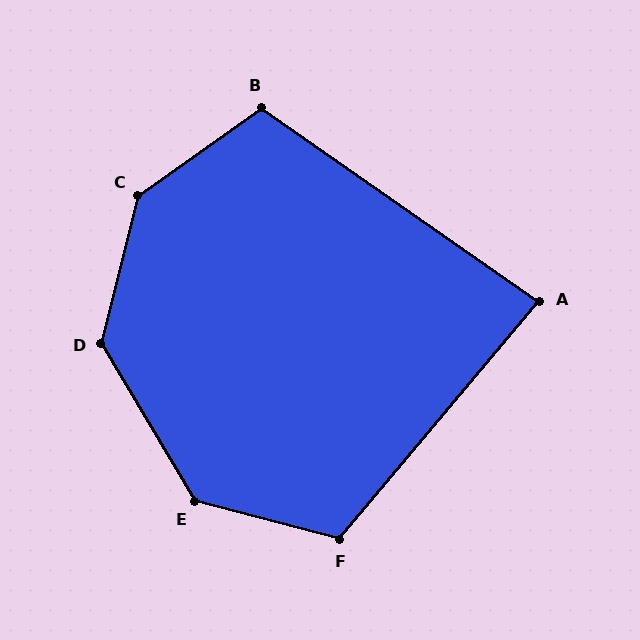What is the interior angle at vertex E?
Approximately 136 degrees (obtuse).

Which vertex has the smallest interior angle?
A, at approximately 85 degrees.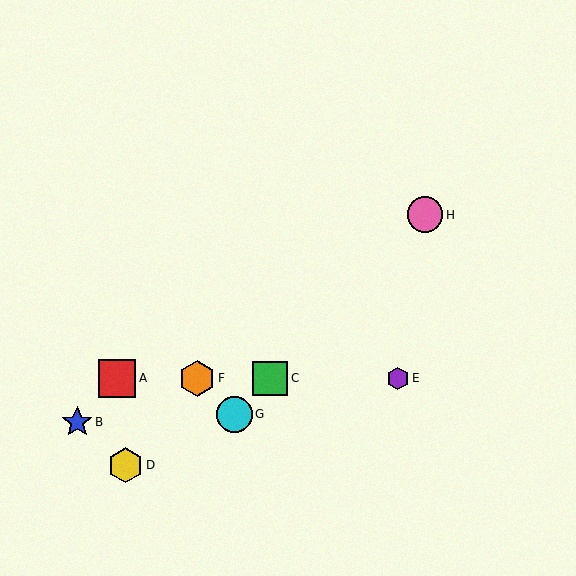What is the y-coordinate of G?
Object G is at y≈414.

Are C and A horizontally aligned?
Yes, both are at y≈379.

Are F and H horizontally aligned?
No, F is at y≈379 and H is at y≈215.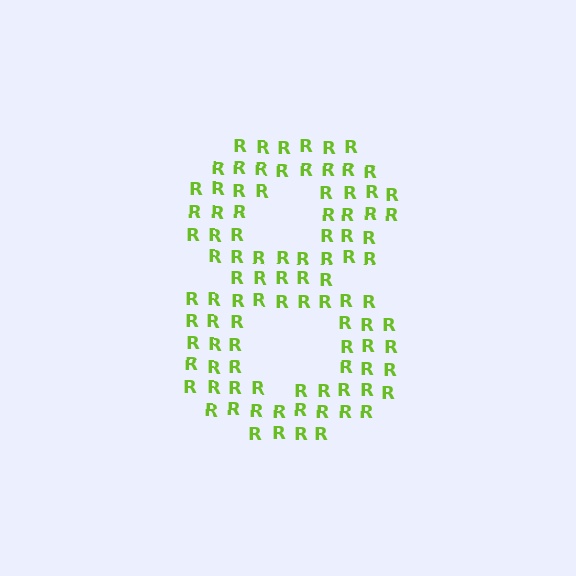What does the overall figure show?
The overall figure shows the digit 8.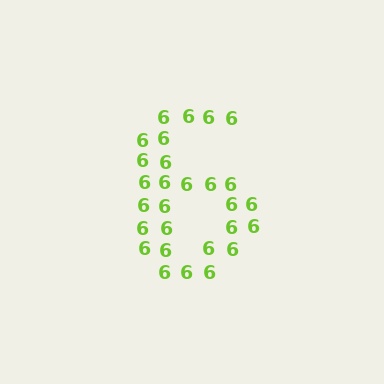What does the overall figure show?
The overall figure shows the digit 6.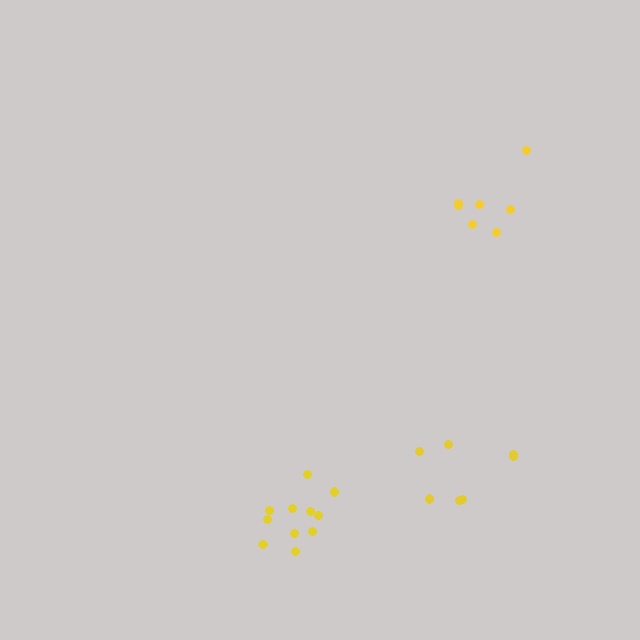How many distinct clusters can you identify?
There are 3 distinct clusters.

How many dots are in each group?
Group 1: 7 dots, Group 2: 11 dots, Group 3: 7 dots (25 total).